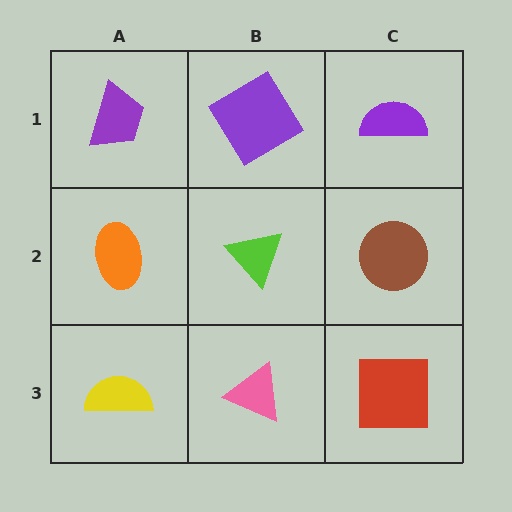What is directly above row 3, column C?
A brown circle.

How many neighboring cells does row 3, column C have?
2.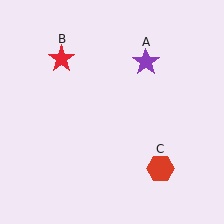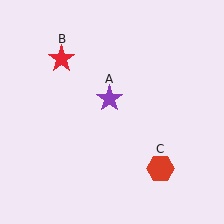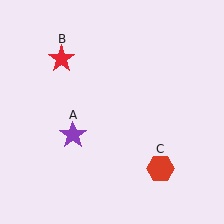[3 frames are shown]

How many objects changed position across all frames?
1 object changed position: purple star (object A).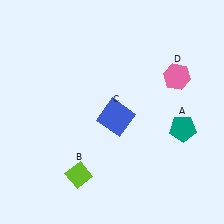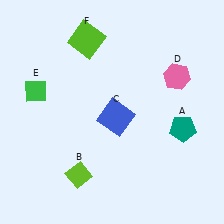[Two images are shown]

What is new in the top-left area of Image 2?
A green diamond (E) was added in the top-left area of Image 2.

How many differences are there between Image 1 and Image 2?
There are 2 differences between the two images.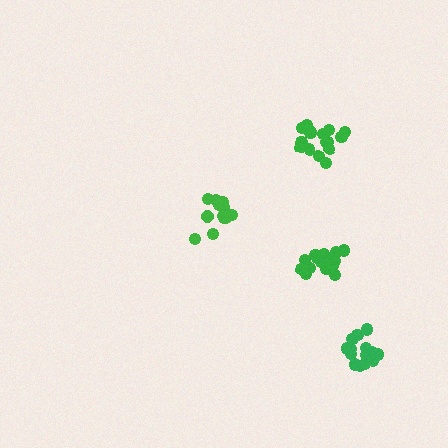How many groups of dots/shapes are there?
There are 4 groups.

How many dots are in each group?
Group 1: 14 dots, Group 2: 18 dots, Group 3: 12 dots, Group 4: 17 dots (61 total).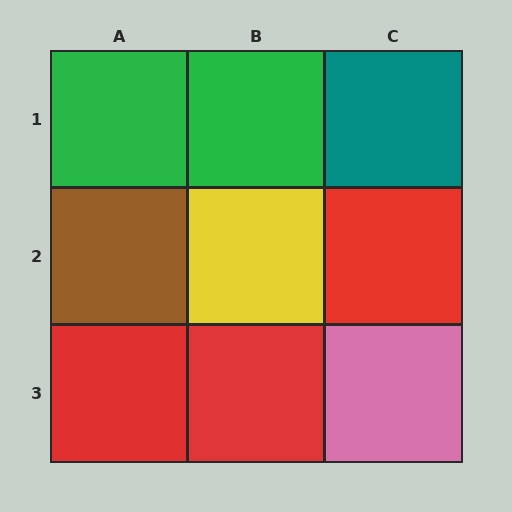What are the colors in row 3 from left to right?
Red, red, pink.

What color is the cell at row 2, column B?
Yellow.